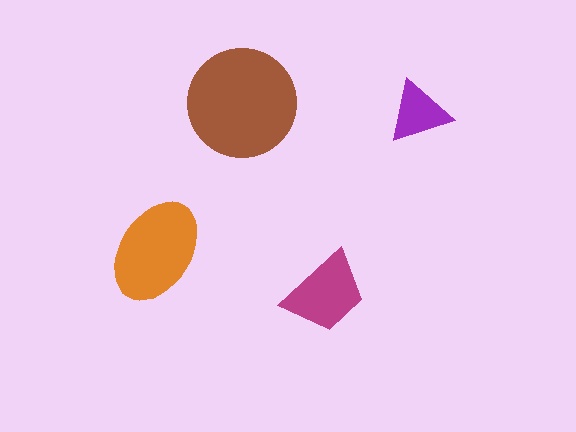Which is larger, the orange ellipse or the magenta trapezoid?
The orange ellipse.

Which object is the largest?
The brown circle.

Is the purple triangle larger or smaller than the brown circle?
Smaller.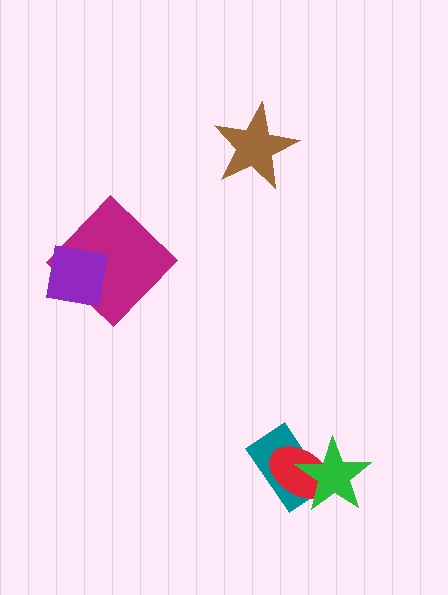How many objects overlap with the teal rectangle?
2 objects overlap with the teal rectangle.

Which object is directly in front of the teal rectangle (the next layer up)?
The red ellipse is directly in front of the teal rectangle.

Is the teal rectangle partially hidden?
Yes, it is partially covered by another shape.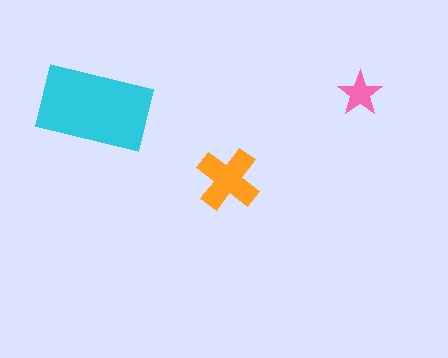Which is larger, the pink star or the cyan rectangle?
The cyan rectangle.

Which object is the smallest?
The pink star.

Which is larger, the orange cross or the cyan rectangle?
The cyan rectangle.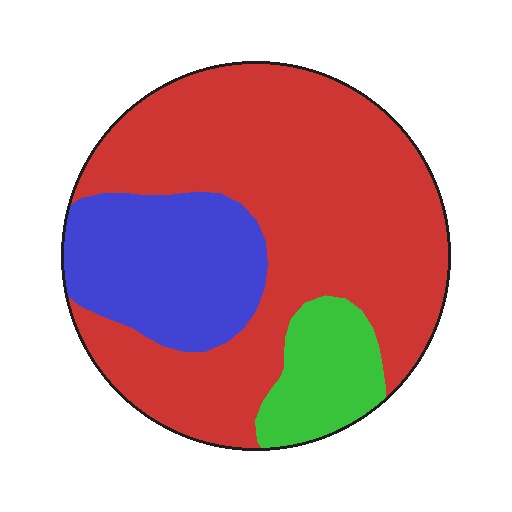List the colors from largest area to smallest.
From largest to smallest: red, blue, green.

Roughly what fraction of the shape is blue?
Blue covers around 20% of the shape.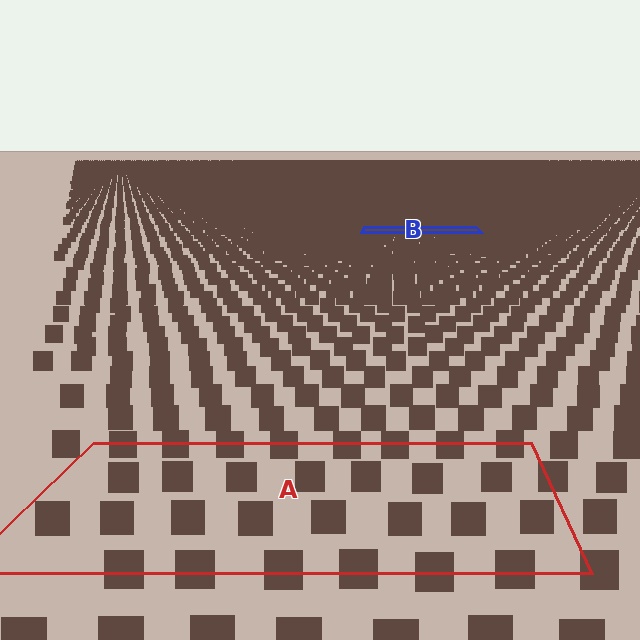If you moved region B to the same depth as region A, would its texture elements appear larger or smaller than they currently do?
They would appear larger. At a closer depth, the same texture elements are projected at a bigger on-screen size.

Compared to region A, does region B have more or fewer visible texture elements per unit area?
Region B has more texture elements per unit area — they are packed more densely because it is farther away.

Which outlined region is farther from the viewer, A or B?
Region B is farther from the viewer — the texture elements inside it appear smaller and more densely packed.